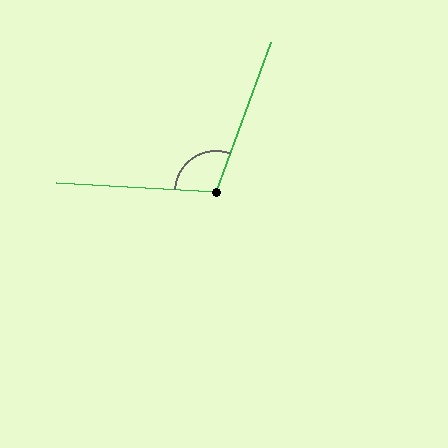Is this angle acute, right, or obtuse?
It is obtuse.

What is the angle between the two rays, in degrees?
Approximately 107 degrees.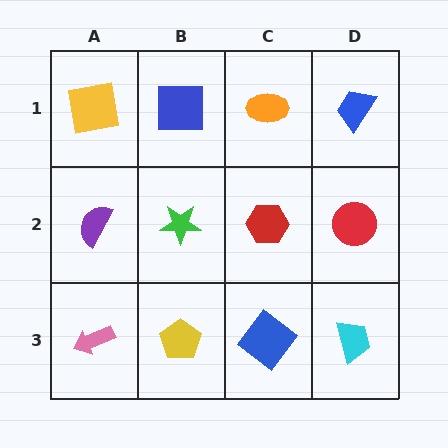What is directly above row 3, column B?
A green star.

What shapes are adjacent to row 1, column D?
A red circle (row 2, column D), an orange ellipse (row 1, column C).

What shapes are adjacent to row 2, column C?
An orange ellipse (row 1, column C), a blue diamond (row 3, column C), a green star (row 2, column B), a red circle (row 2, column D).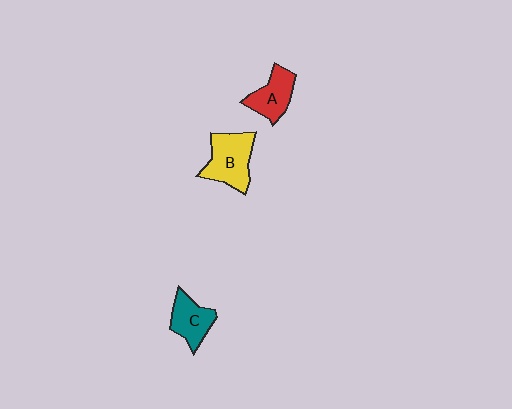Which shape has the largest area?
Shape B (yellow).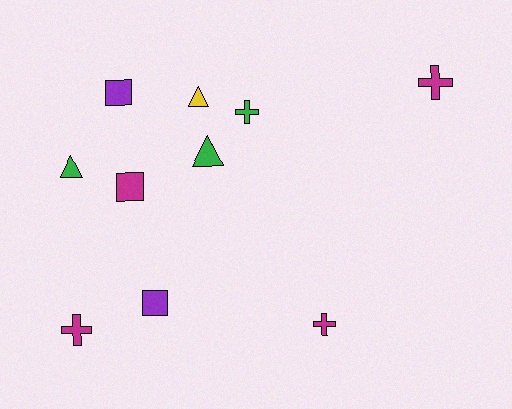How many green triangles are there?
There are 2 green triangles.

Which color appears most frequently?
Magenta, with 4 objects.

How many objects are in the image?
There are 10 objects.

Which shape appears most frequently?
Cross, with 4 objects.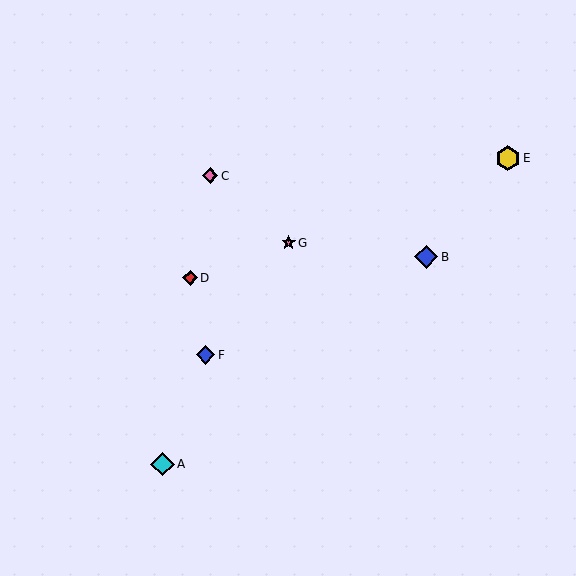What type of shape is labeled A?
Shape A is a cyan diamond.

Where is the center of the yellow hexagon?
The center of the yellow hexagon is at (508, 158).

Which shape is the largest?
The yellow hexagon (labeled E) is the largest.